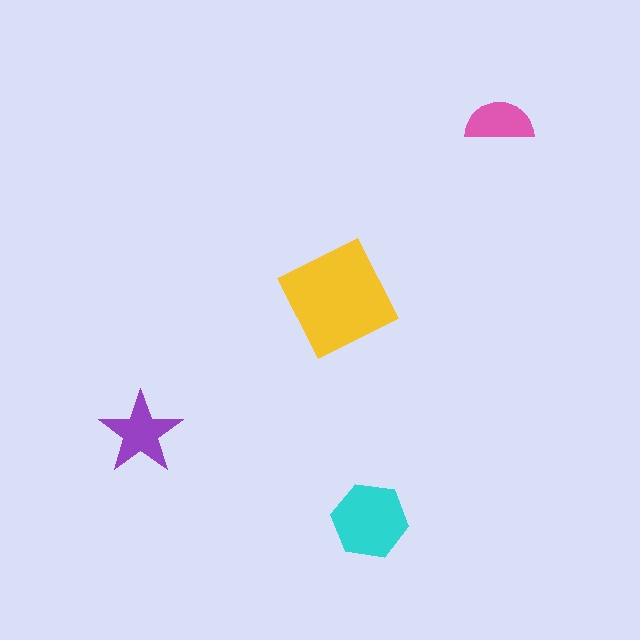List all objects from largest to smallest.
The yellow diamond, the cyan hexagon, the purple star, the pink semicircle.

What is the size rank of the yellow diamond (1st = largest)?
1st.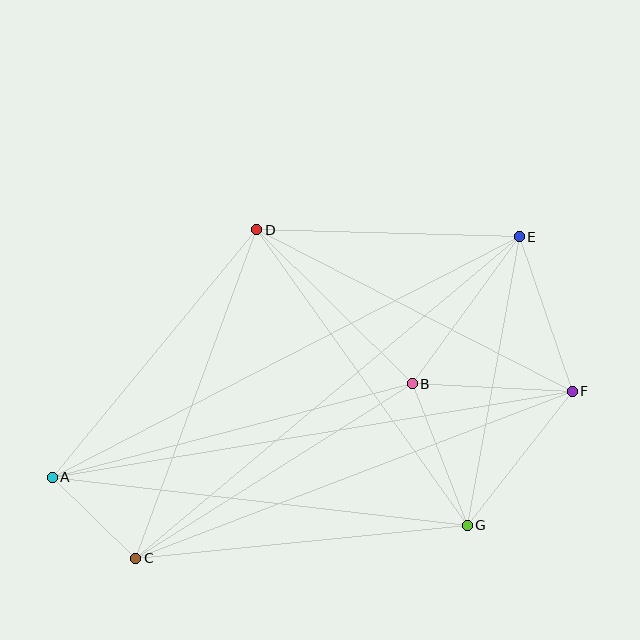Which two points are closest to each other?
Points A and C are closest to each other.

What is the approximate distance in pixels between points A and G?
The distance between A and G is approximately 418 pixels.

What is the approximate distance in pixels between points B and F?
The distance between B and F is approximately 160 pixels.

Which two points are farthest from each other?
Points A and F are farthest from each other.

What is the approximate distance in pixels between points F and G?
The distance between F and G is approximately 170 pixels.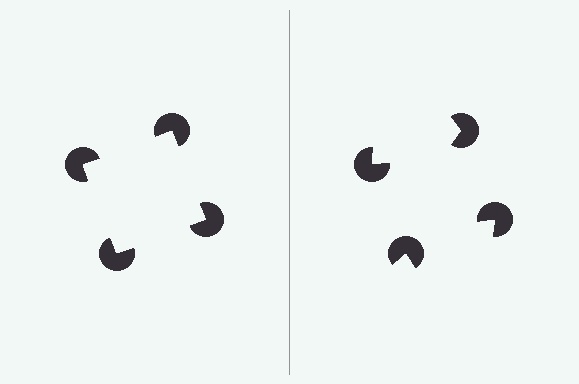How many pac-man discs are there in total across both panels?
8 — 4 on each side.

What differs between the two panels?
The pac-man discs are positioned identically on both sides; only the wedge orientations differ. On the left they align to a square; on the right they are misaligned.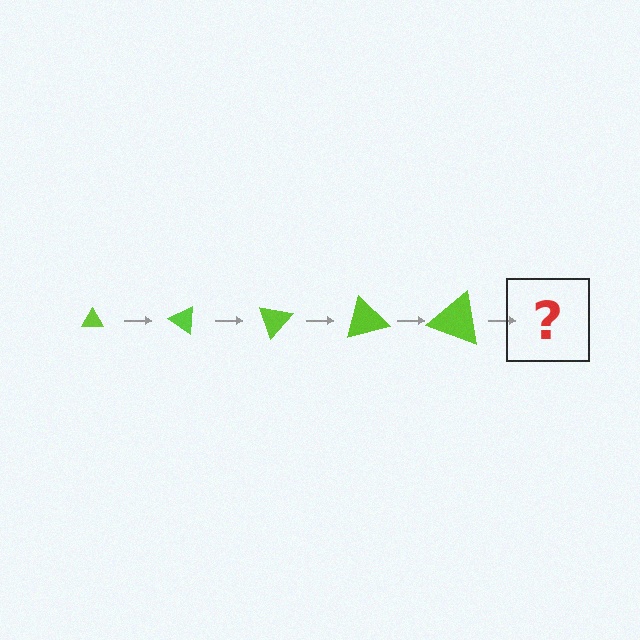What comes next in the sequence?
The next element should be a triangle, larger than the previous one and rotated 175 degrees from the start.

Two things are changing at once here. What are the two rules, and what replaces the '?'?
The two rules are that the triangle grows larger each step and it rotates 35 degrees each step. The '?' should be a triangle, larger than the previous one and rotated 175 degrees from the start.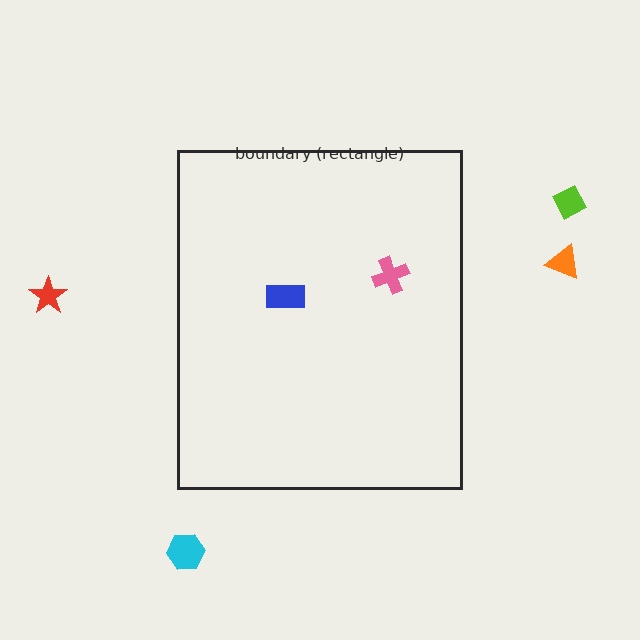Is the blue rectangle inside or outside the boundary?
Inside.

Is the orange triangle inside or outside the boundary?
Outside.